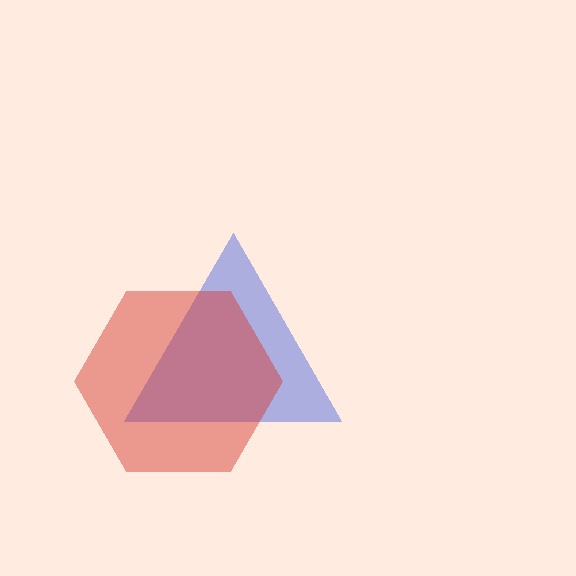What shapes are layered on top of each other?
The layered shapes are: a blue triangle, a red hexagon.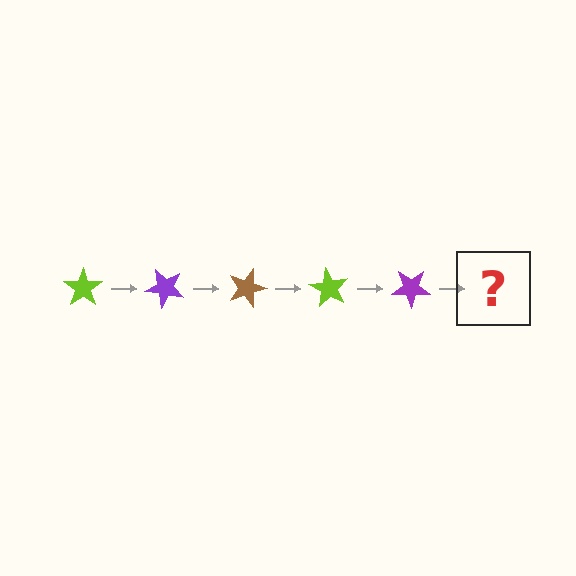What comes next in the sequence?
The next element should be a brown star, rotated 225 degrees from the start.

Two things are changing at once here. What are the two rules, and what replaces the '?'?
The two rules are that it rotates 45 degrees each step and the color cycles through lime, purple, and brown. The '?' should be a brown star, rotated 225 degrees from the start.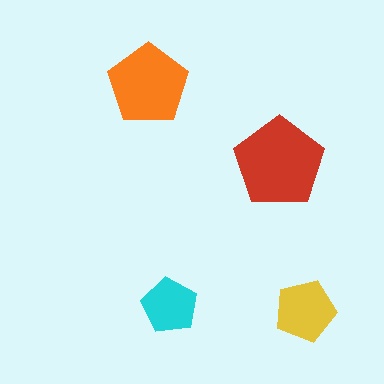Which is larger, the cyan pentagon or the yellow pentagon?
The yellow one.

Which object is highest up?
The orange pentagon is topmost.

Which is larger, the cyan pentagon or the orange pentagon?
The orange one.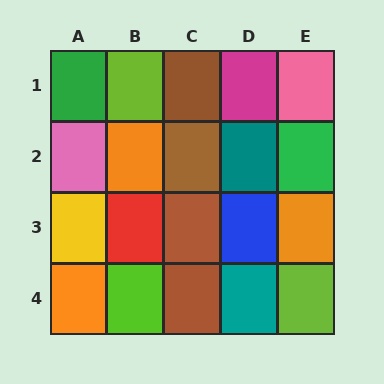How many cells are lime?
3 cells are lime.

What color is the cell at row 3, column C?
Brown.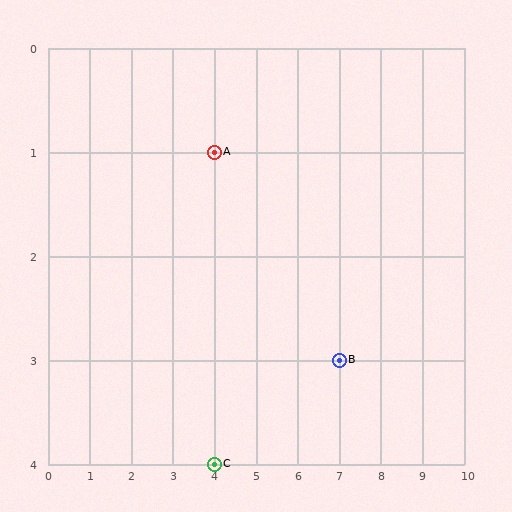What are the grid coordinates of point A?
Point A is at grid coordinates (4, 1).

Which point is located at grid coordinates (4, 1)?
Point A is at (4, 1).